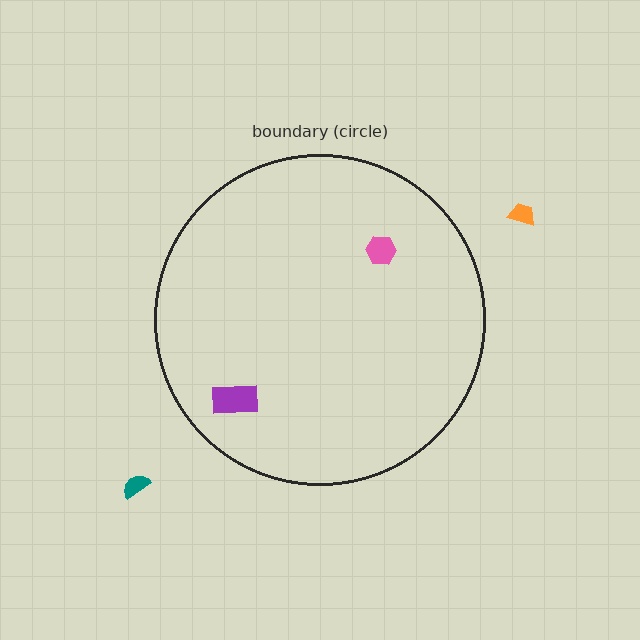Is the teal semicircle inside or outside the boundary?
Outside.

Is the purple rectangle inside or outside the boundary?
Inside.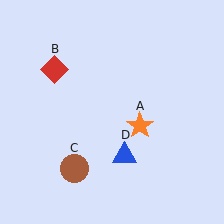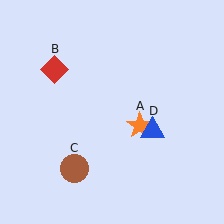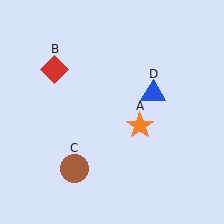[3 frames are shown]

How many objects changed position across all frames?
1 object changed position: blue triangle (object D).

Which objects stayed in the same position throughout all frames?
Orange star (object A) and red diamond (object B) and brown circle (object C) remained stationary.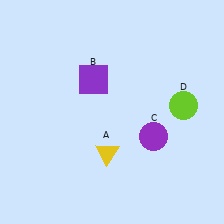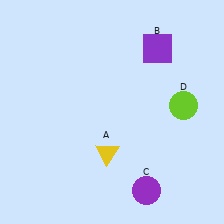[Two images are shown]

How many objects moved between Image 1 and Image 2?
2 objects moved between the two images.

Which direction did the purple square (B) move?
The purple square (B) moved right.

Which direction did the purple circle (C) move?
The purple circle (C) moved down.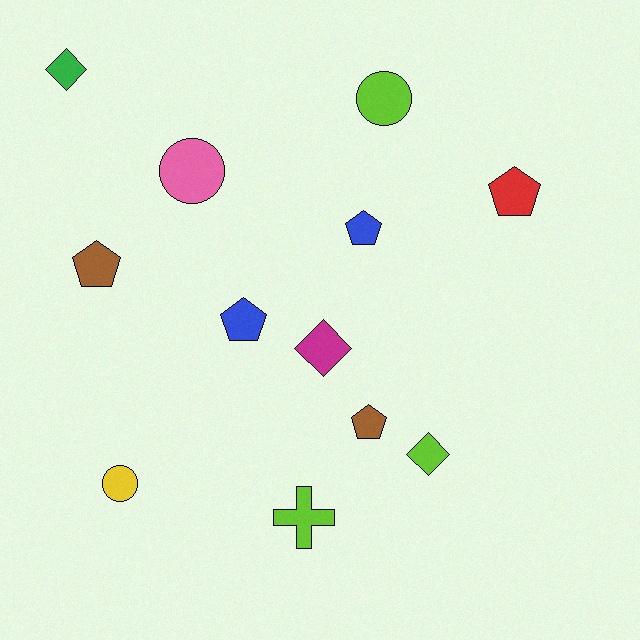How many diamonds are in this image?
There are 3 diamonds.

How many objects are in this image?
There are 12 objects.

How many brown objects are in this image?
There are 2 brown objects.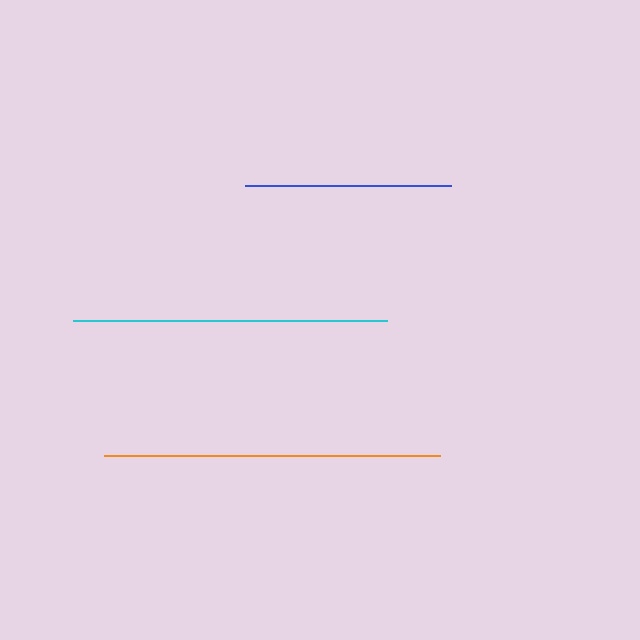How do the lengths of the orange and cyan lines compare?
The orange and cyan lines are approximately the same length.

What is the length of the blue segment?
The blue segment is approximately 206 pixels long.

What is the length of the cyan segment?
The cyan segment is approximately 313 pixels long.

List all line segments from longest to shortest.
From longest to shortest: orange, cyan, blue.